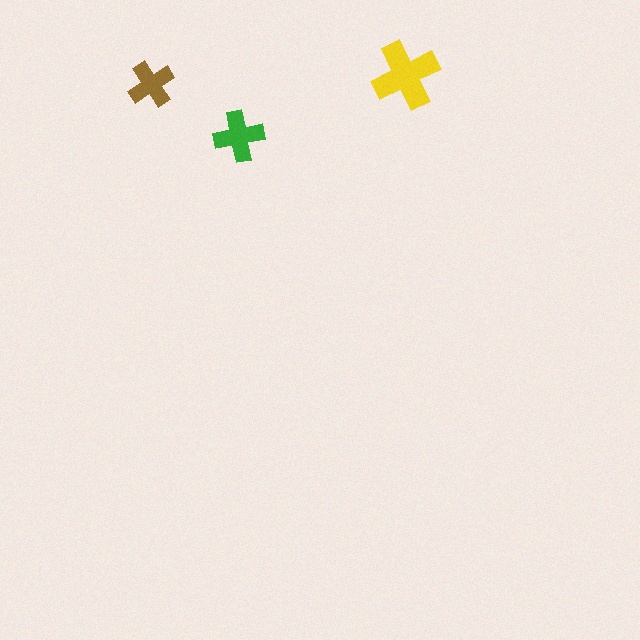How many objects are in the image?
There are 3 objects in the image.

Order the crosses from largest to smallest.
the yellow one, the green one, the brown one.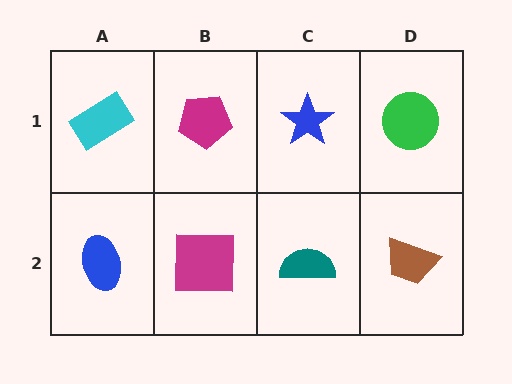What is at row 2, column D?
A brown trapezoid.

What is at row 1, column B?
A magenta pentagon.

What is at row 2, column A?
A blue ellipse.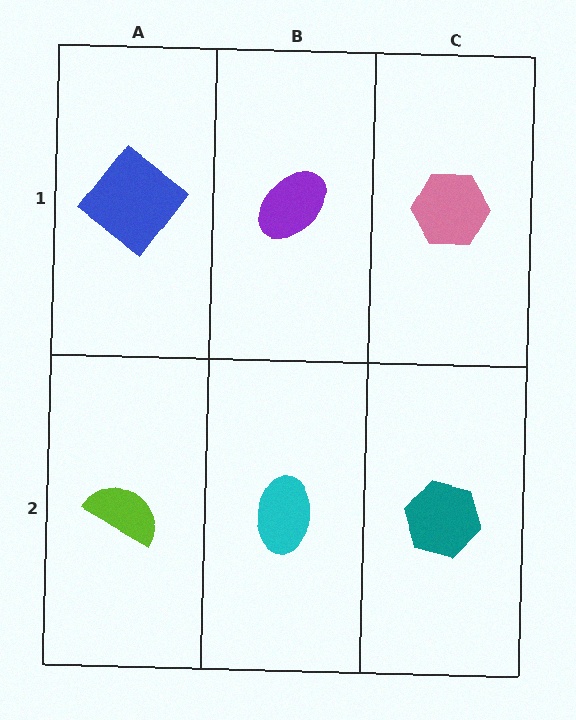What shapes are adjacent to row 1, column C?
A teal hexagon (row 2, column C), a purple ellipse (row 1, column B).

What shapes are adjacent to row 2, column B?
A purple ellipse (row 1, column B), a lime semicircle (row 2, column A), a teal hexagon (row 2, column C).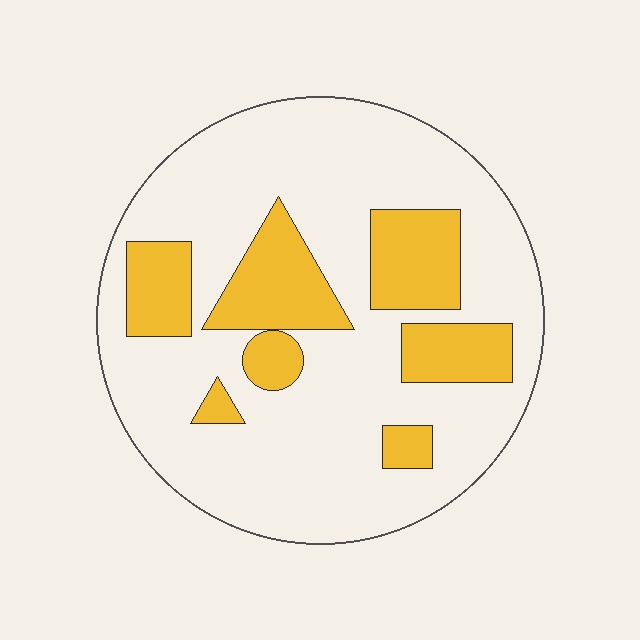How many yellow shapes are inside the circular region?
7.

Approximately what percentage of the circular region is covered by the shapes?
Approximately 25%.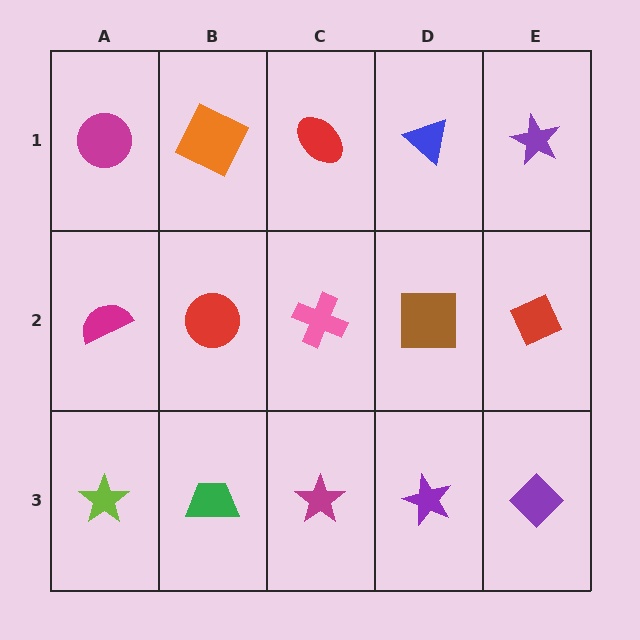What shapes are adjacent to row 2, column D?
A blue triangle (row 1, column D), a purple star (row 3, column D), a pink cross (row 2, column C), a red diamond (row 2, column E).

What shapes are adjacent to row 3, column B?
A red circle (row 2, column B), a lime star (row 3, column A), a magenta star (row 3, column C).